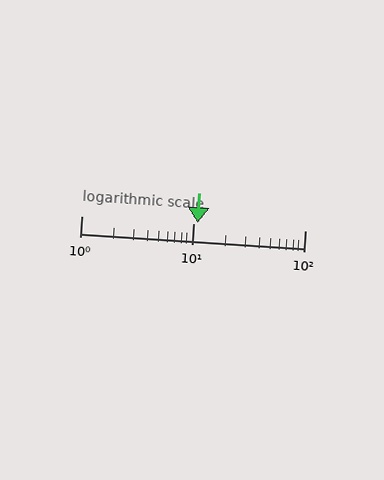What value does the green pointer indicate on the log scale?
The pointer indicates approximately 11.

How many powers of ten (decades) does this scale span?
The scale spans 2 decades, from 1 to 100.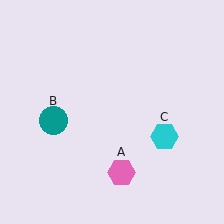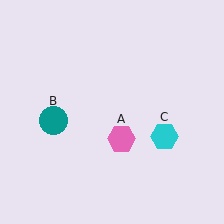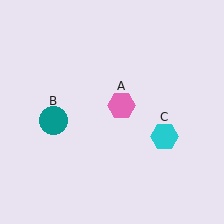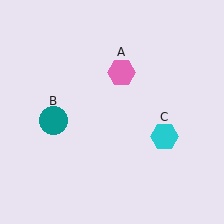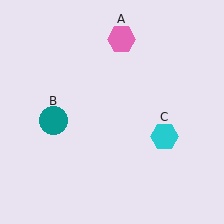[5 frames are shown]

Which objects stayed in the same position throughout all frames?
Teal circle (object B) and cyan hexagon (object C) remained stationary.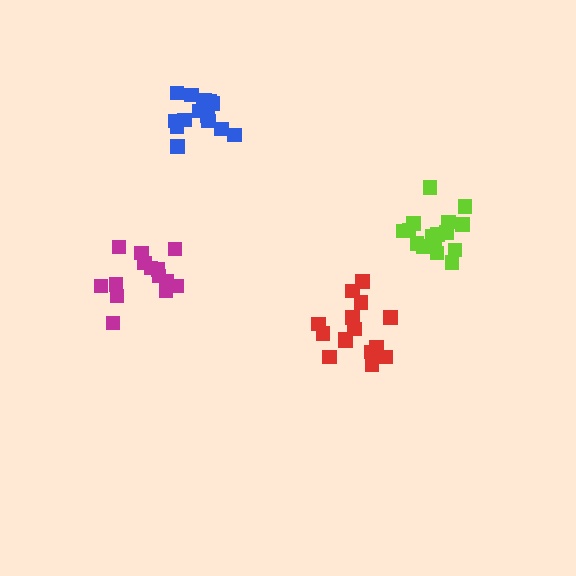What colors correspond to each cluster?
The clusters are colored: magenta, red, blue, lime.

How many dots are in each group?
Group 1: 14 dots, Group 2: 15 dots, Group 3: 15 dots, Group 4: 16 dots (60 total).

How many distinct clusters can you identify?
There are 4 distinct clusters.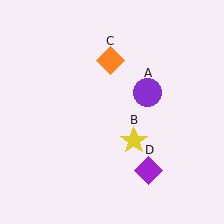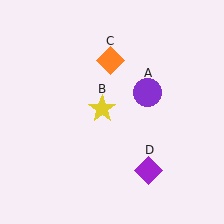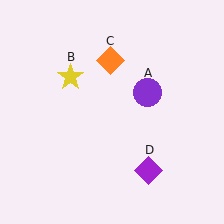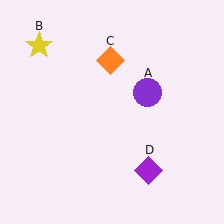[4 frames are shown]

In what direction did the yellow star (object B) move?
The yellow star (object B) moved up and to the left.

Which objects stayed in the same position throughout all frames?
Purple circle (object A) and orange diamond (object C) and purple diamond (object D) remained stationary.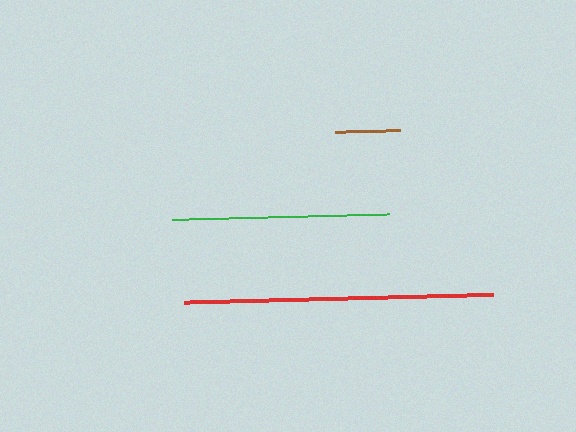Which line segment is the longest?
The red line is the longest at approximately 309 pixels.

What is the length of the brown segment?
The brown segment is approximately 65 pixels long.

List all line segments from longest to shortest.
From longest to shortest: red, green, brown.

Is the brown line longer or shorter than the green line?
The green line is longer than the brown line.